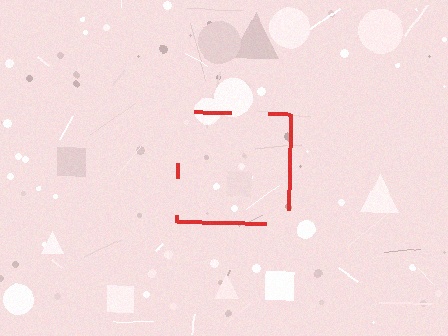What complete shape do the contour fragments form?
The contour fragments form a square.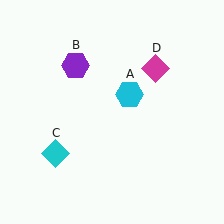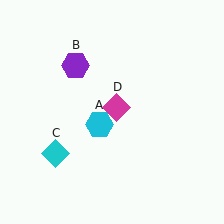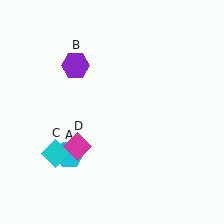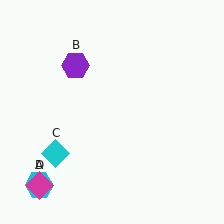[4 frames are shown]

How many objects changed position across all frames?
2 objects changed position: cyan hexagon (object A), magenta diamond (object D).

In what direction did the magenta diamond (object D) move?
The magenta diamond (object D) moved down and to the left.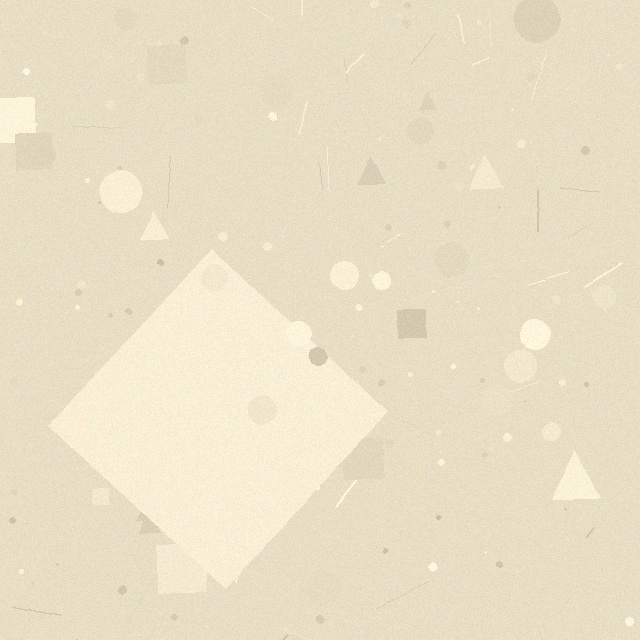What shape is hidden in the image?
A diamond is hidden in the image.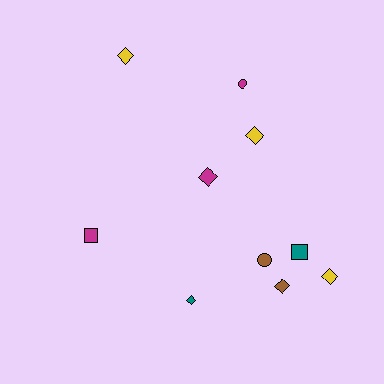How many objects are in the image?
There are 10 objects.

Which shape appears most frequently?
Diamond, with 6 objects.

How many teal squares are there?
There is 1 teal square.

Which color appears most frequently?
Magenta, with 3 objects.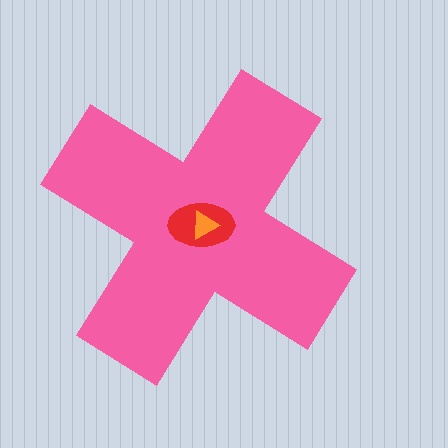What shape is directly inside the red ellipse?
The orange triangle.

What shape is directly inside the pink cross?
The red ellipse.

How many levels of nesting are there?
3.